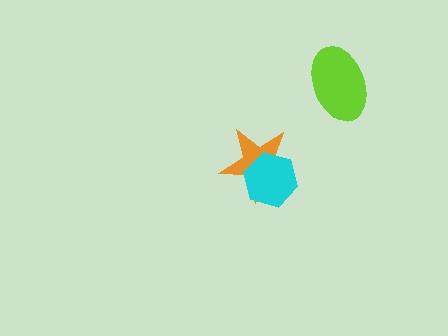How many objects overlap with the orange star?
1 object overlaps with the orange star.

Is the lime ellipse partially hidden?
No, no other shape covers it.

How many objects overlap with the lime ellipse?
0 objects overlap with the lime ellipse.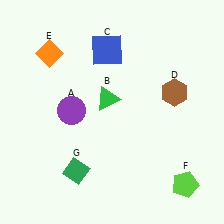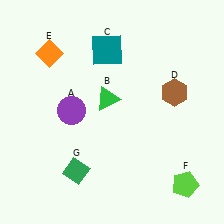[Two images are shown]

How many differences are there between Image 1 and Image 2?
There is 1 difference between the two images.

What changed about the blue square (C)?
In Image 1, C is blue. In Image 2, it changed to teal.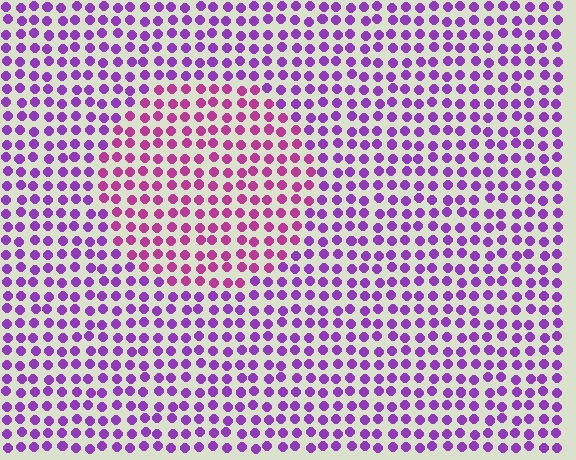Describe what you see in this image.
The image is filled with small purple elements in a uniform arrangement. A circle-shaped region is visible where the elements are tinted to a slightly different hue, forming a subtle color boundary.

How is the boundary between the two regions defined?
The boundary is defined purely by a slight shift in hue (about 35 degrees). Spacing, size, and orientation are identical on both sides.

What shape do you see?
I see a circle.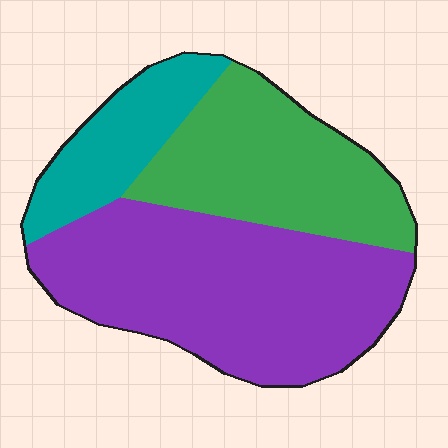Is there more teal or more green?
Green.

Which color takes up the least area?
Teal, at roughly 15%.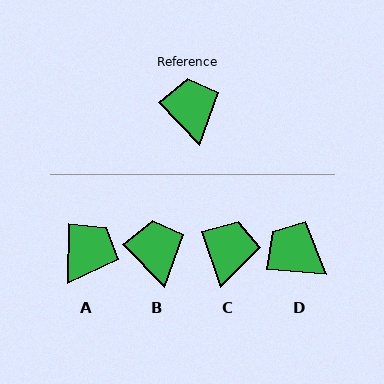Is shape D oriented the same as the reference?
No, it is off by about 42 degrees.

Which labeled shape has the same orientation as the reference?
B.